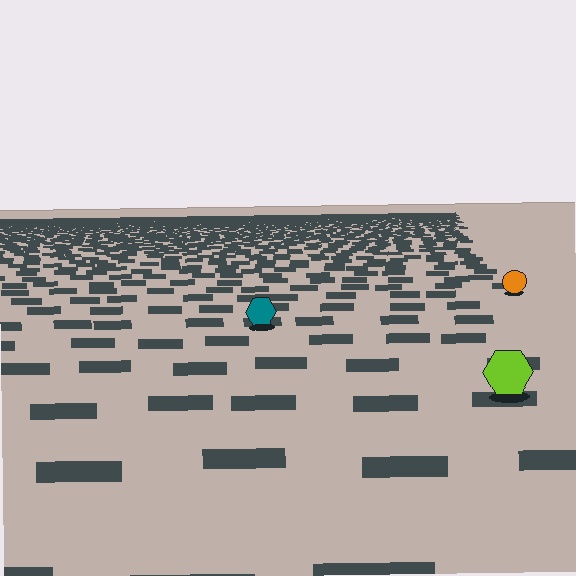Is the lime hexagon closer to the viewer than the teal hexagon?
Yes. The lime hexagon is closer — you can tell from the texture gradient: the ground texture is coarser near it.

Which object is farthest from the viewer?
The orange circle is farthest from the viewer. It appears smaller and the ground texture around it is denser.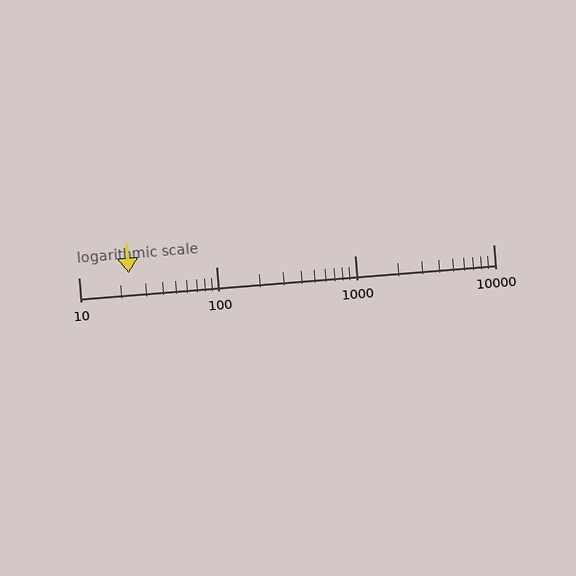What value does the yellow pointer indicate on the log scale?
The pointer indicates approximately 23.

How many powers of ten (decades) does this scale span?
The scale spans 3 decades, from 10 to 10000.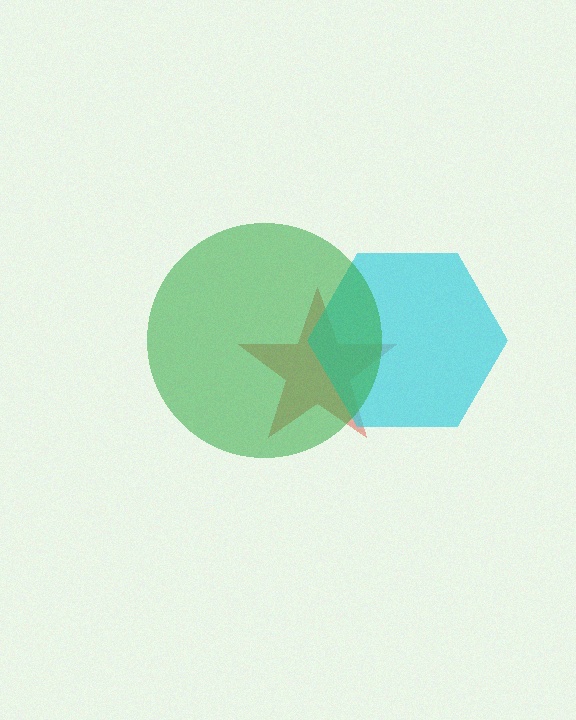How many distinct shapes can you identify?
There are 3 distinct shapes: a red star, a cyan hexagon, a green circle.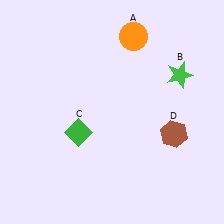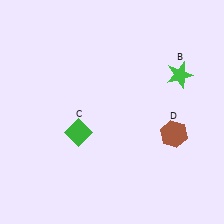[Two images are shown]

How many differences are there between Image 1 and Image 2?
There is 1 difference between the two images.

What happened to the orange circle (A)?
The orange circle (A) was removed in Image 2. It was in the top-right area of Image 1.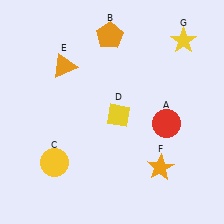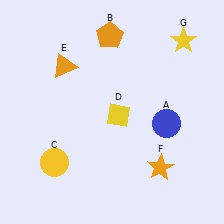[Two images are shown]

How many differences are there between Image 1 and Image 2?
There is 1 difference between the two images.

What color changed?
The circle (A) changed from red in Image 1 to blue in Image 2.